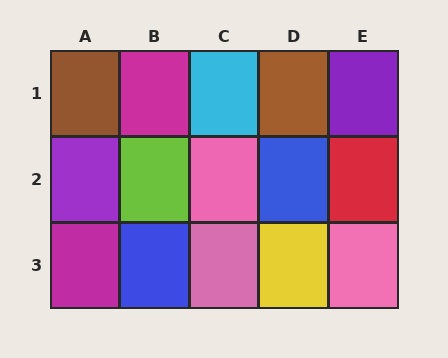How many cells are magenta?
2 cells are magenta.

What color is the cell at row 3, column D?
Yellow.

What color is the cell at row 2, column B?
Lime.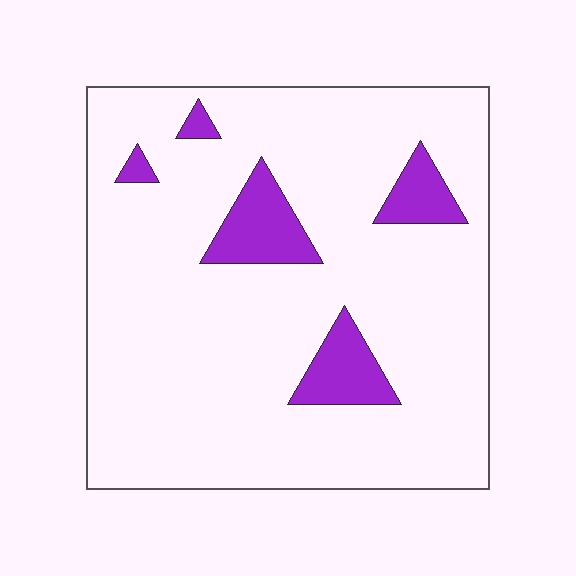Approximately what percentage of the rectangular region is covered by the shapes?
Approximately 10%.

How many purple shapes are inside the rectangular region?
5.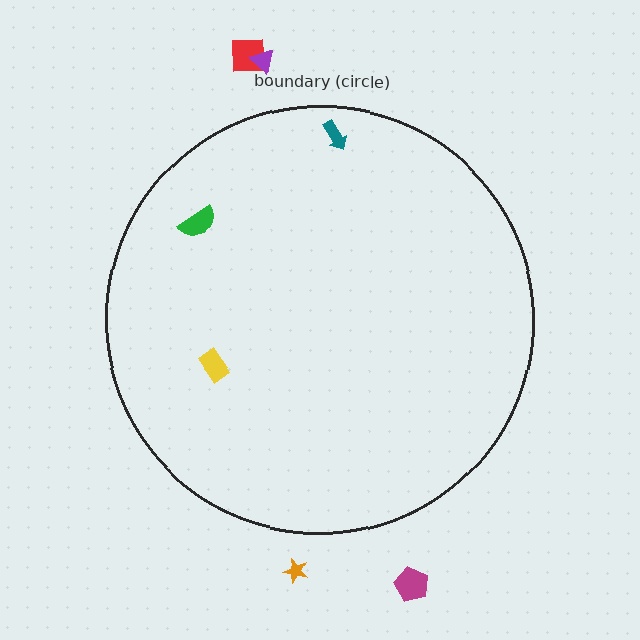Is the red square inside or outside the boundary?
Outside.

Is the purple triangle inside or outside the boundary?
Outside.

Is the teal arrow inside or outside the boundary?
Inside.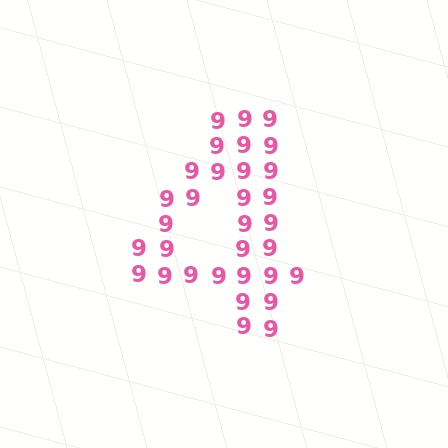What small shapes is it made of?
It is made of small digit 9's.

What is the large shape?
The large shape is the digit 4.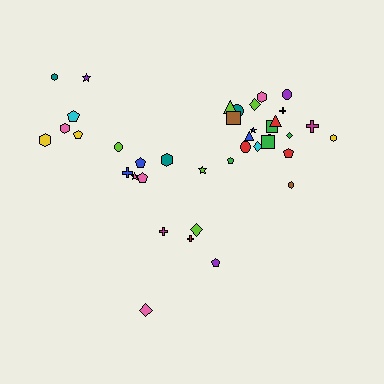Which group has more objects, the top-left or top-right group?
The top-right group.